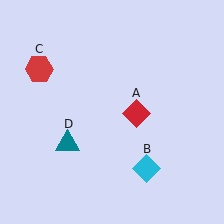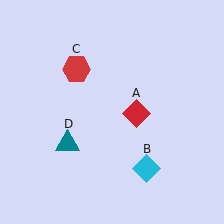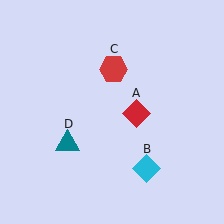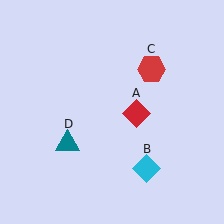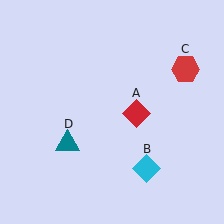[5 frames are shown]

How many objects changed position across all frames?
1 object changed position: red hexagon (object C).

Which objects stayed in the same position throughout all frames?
Red diamond (object A) and cyan diamond (object B) and teal triangle (object D) remained stationary.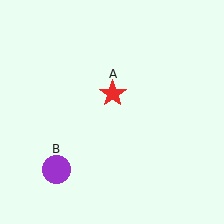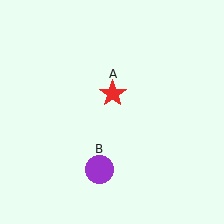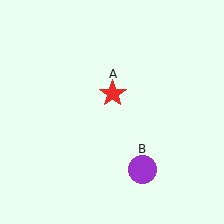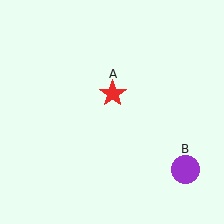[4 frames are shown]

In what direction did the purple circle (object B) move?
The purple circle (object B) moved right.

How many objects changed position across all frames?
1 object changed position: purple circle (object B).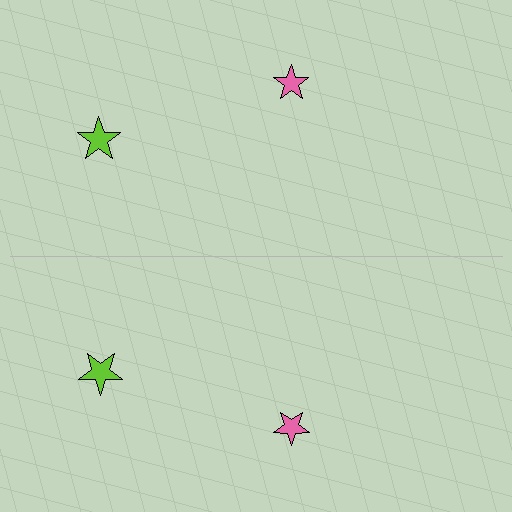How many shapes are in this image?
There are 4 shapes in this image.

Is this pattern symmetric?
Yes, this pattern has bilateral (reflection) symmetry.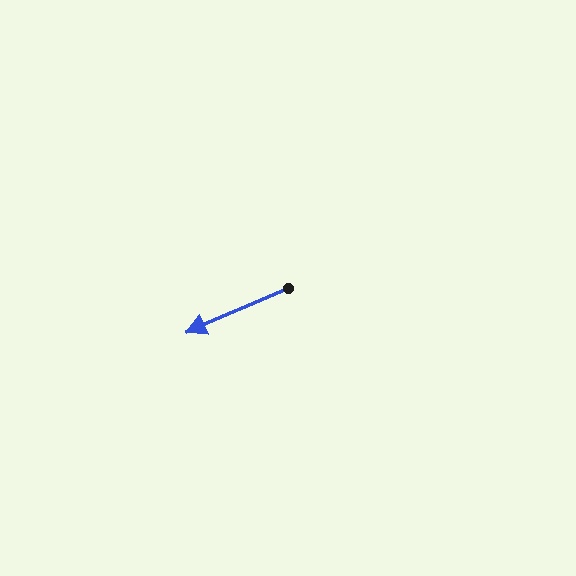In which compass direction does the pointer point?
Southwest.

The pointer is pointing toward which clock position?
Roughly 8 o'clock.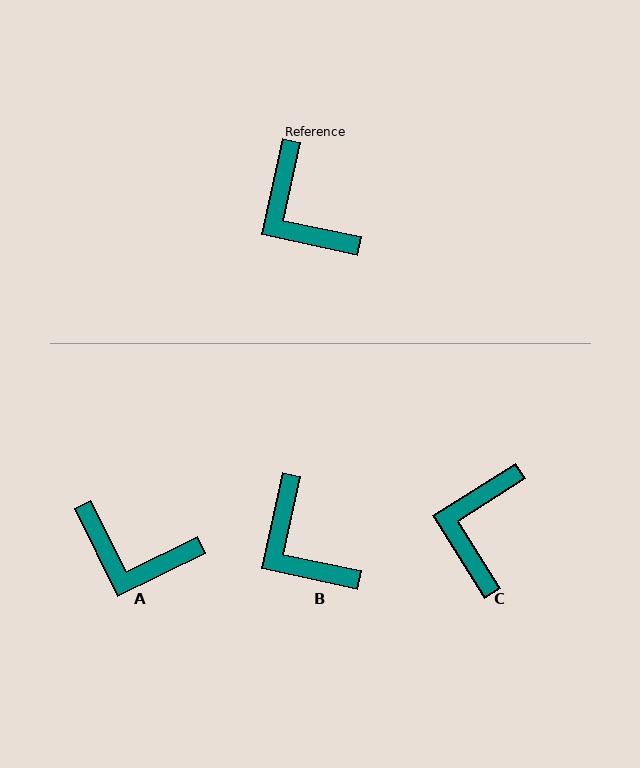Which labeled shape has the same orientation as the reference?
B.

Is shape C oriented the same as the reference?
No, it is off by about 45 degrees.